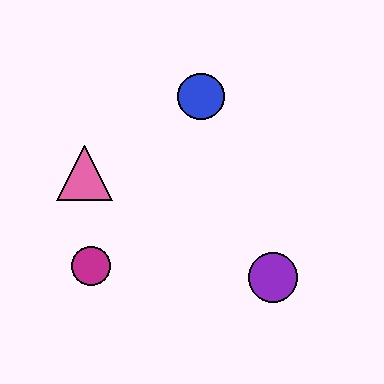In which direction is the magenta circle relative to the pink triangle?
The magenta circle is below the pink triangle.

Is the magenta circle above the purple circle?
Yes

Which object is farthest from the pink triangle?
The purple circle is farthest from the pink triangle.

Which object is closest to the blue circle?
The pink triangle is closest to the blue circle.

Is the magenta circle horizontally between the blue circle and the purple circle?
No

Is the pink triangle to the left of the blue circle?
Yes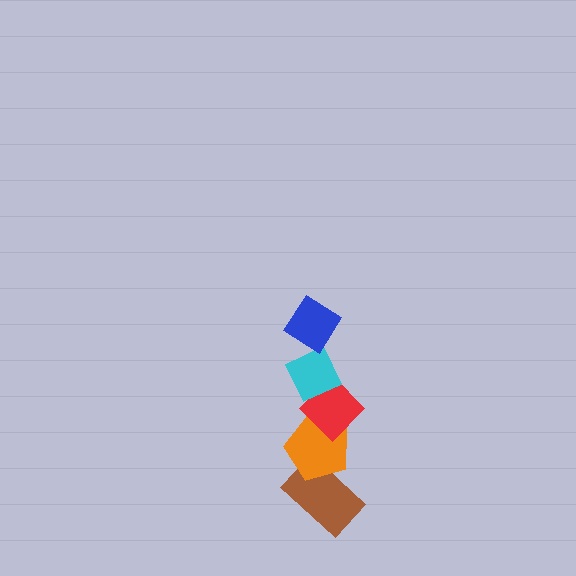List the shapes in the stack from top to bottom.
From top to bottom: the blue diamond, the cyan diamond, the red diamond, the orange pentagon, the brown rectangle.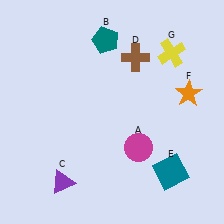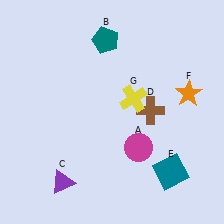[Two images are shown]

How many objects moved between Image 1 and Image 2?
2 objects moved between the two images.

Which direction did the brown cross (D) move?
The brown cross (D) moved down.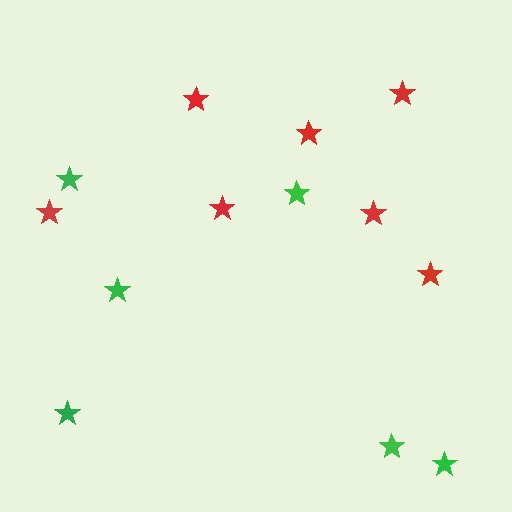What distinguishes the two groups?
There are 2 groups: one group of green stars (6) and one group of red stars (7).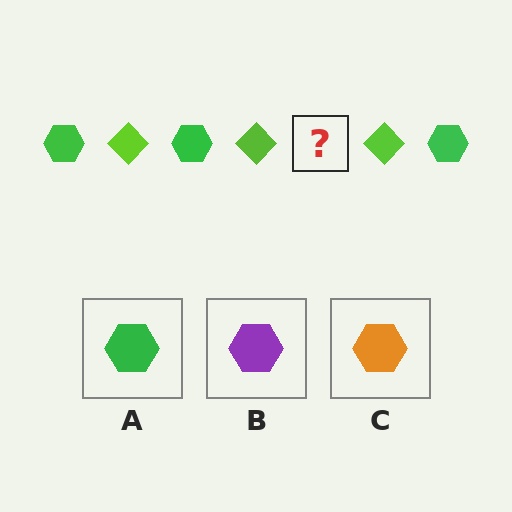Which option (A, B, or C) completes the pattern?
A.